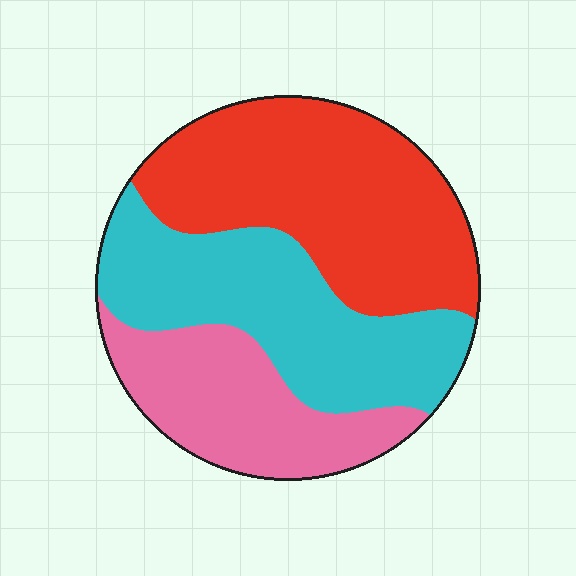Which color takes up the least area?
Pink, at roughly 25%.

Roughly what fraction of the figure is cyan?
Cyan takes up between a quarter and a half of the figure.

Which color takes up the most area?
Red, at roughly 40%.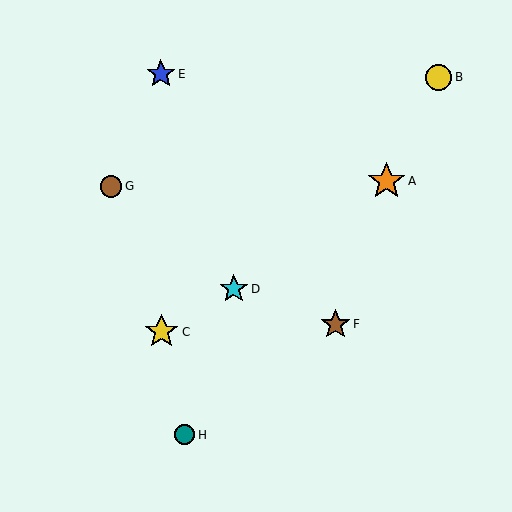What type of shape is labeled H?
Shape H is a teal circle.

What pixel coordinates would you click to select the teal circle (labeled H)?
Click at (185, 435) to select the teal circle H.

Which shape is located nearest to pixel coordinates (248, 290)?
The cyan star (labeled D) at (234, 289) is nearest to that location.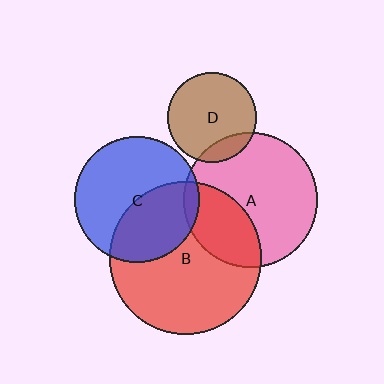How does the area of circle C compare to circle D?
Approximately 2.0 times.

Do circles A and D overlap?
Yes.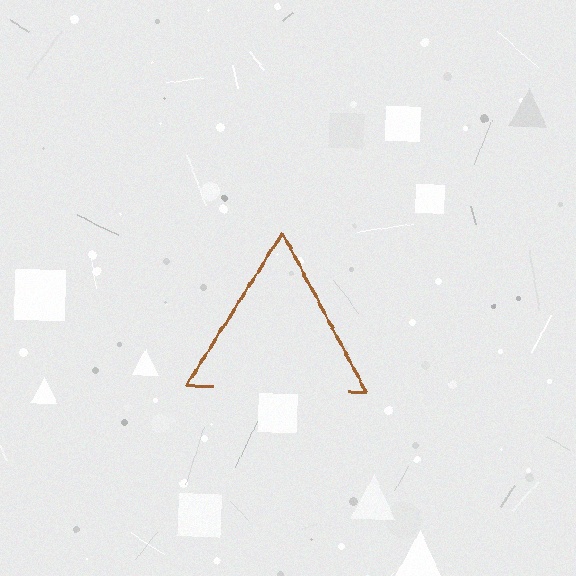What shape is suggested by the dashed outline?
The dashed outline suggests a triangle.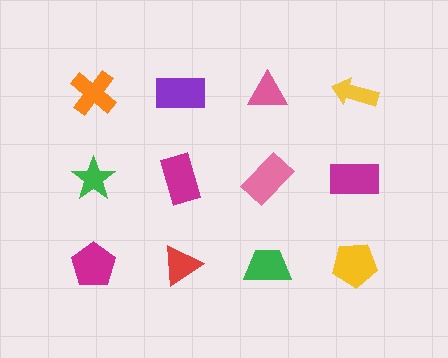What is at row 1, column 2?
A purple rectangle.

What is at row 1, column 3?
A pink triangle.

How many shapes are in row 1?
4 shapes.